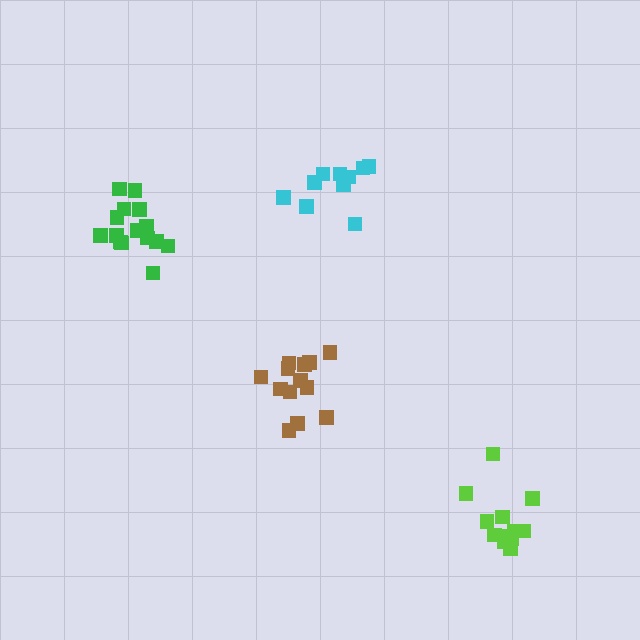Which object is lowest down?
The lime cluster is bottommost.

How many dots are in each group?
Group 1: 15 dots, Group 2: 13 dots, Group 3: 10 dots, Group 4: 12 dots (50 total).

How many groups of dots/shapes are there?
There are 4 groups.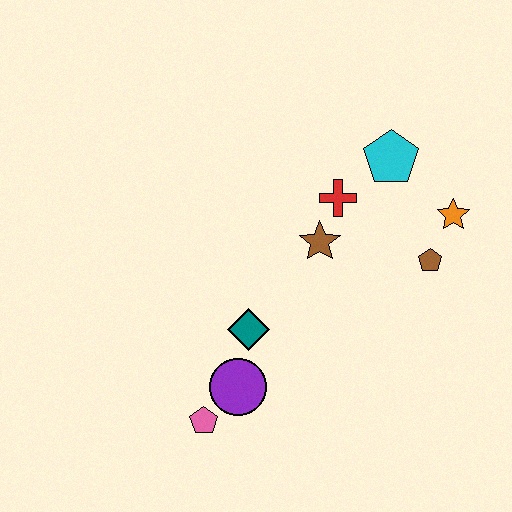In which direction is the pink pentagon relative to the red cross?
The pink pentagon is below the red cross.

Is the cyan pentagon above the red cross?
Yes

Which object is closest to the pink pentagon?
The purple circle is closest to the pink pentagon.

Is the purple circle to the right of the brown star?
No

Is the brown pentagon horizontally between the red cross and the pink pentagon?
No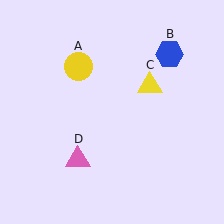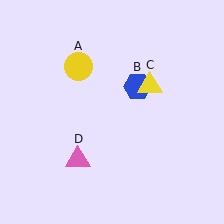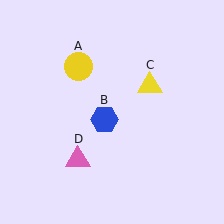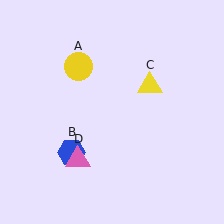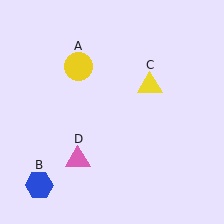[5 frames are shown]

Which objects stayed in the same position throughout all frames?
Yellow circle (object A) and yellow triangle (object C) and pink triangle (object D) remained stationary.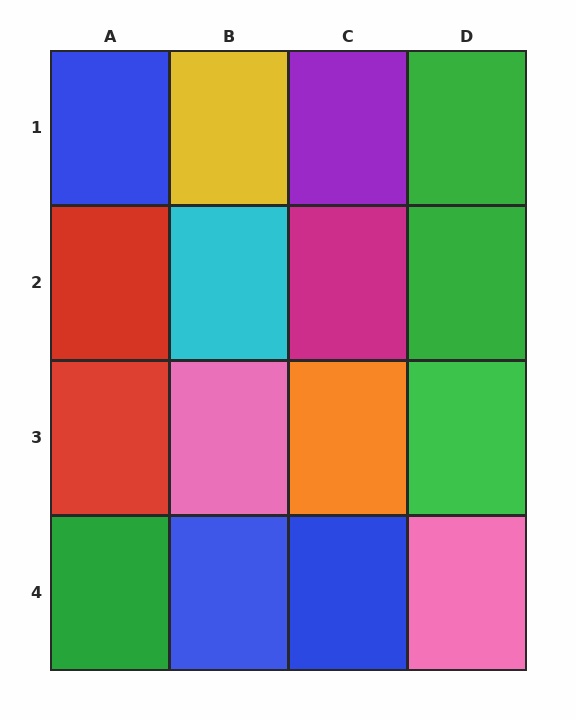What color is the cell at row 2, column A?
Red.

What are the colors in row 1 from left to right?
Blue, yellow, purple, green.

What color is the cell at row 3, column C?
Orange.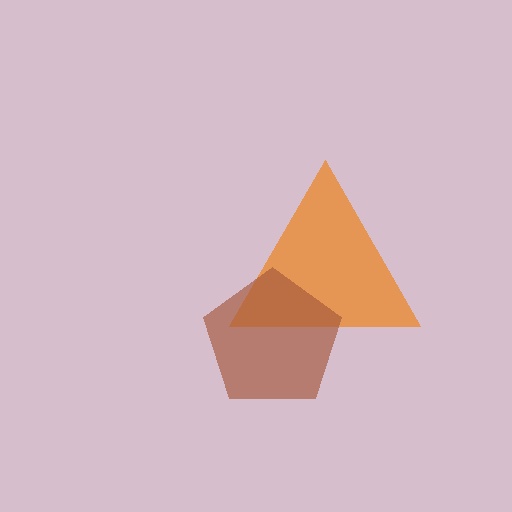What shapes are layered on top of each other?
The layered shapes are: an orange triangle, a brown pentagon.